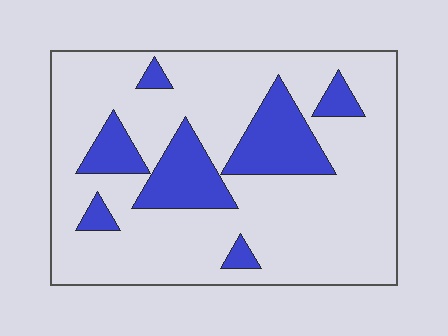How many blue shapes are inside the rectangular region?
7.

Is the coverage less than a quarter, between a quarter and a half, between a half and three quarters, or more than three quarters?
Less than a quarter.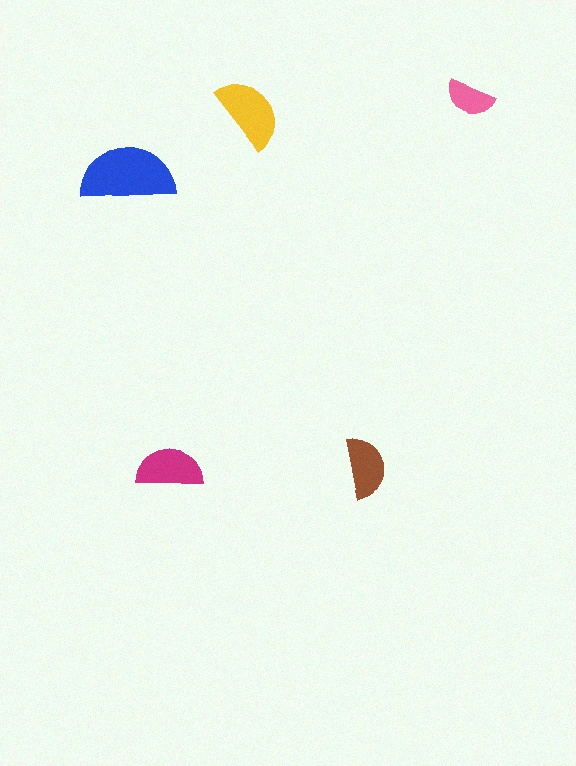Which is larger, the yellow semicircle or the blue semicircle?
The blue one.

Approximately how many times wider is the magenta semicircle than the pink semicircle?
About 1.5 times wider.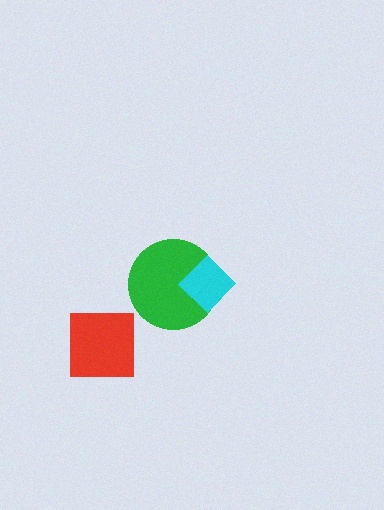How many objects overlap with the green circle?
1 object overlaps with the green circle.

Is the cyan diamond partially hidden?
No, no other shape covers it.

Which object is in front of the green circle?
The cyan diamond is in front of the green circle.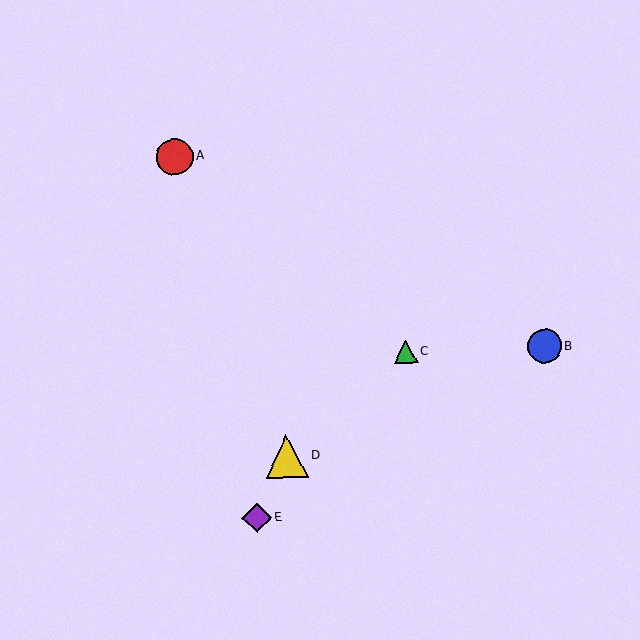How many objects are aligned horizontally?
2 objects (B, C) are aligned horizontally.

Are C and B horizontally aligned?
Yes, both are at y≈351.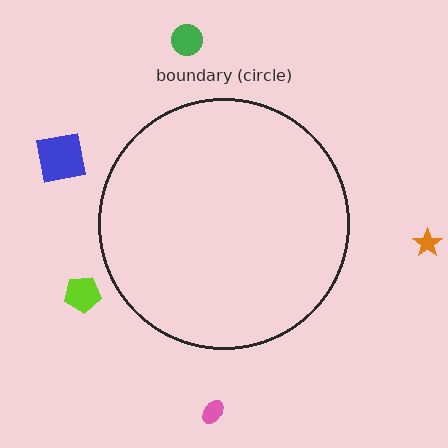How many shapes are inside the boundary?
0 inside, 5 outside.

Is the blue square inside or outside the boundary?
Outside.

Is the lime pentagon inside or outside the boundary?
Outside.